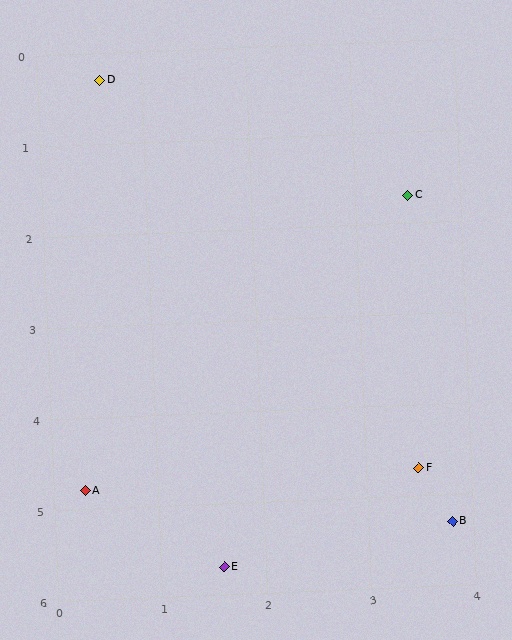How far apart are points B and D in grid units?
Points B and D are about 5.9 grid units apart.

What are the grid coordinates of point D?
Point D is at approximately (0.6, 0.3).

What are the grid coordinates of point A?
Point A is at approximately (0.3, 4.8).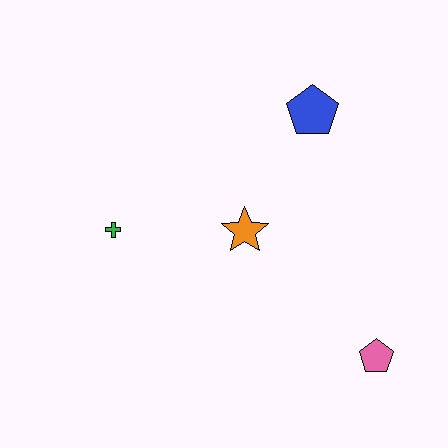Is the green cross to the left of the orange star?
Yes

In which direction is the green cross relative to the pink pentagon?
The green cross is to the left of the pink pentagon.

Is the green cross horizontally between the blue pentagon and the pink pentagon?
No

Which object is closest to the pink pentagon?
The orange star is closest to the pink pentagon.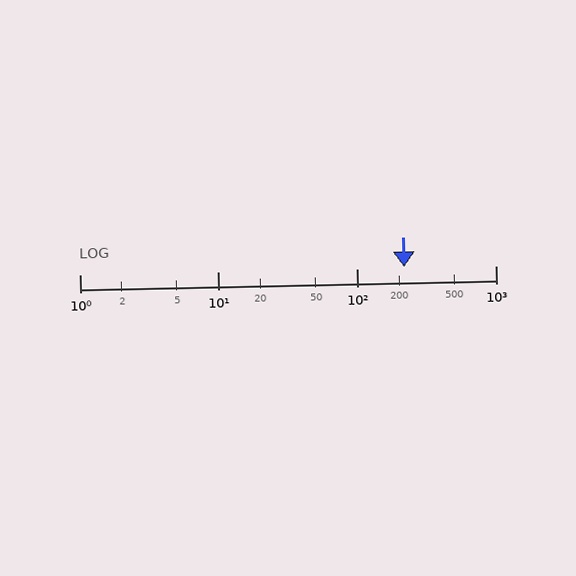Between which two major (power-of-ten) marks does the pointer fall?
The pointer is between 100 and 1000.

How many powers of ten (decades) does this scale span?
The scale spans 3 decades, from 1 to 1000.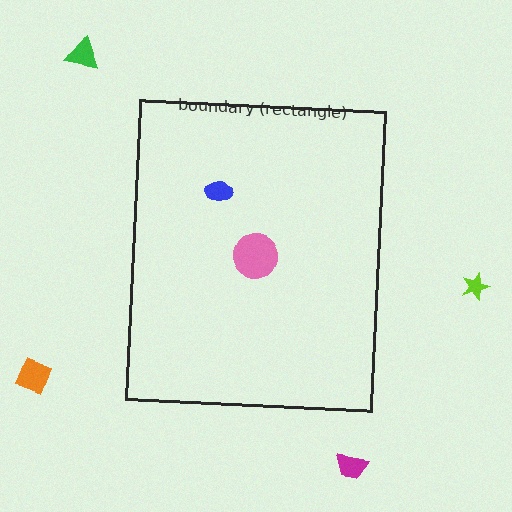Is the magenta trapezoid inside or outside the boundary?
Outside.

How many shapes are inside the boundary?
2 inside, 4 outside.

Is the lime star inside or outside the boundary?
Outside.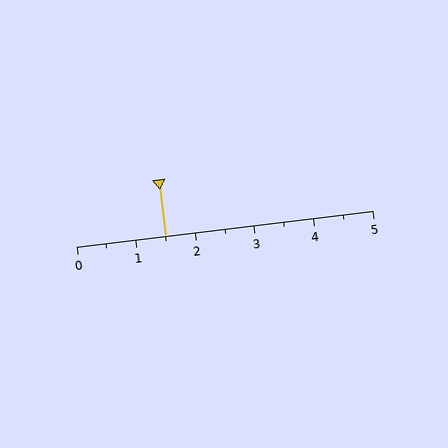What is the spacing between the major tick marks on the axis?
The major ticks are spaced 1 apart.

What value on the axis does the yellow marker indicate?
The marker indicates approximately 1.5.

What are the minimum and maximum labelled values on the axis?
The axis runs from 0 to 5.